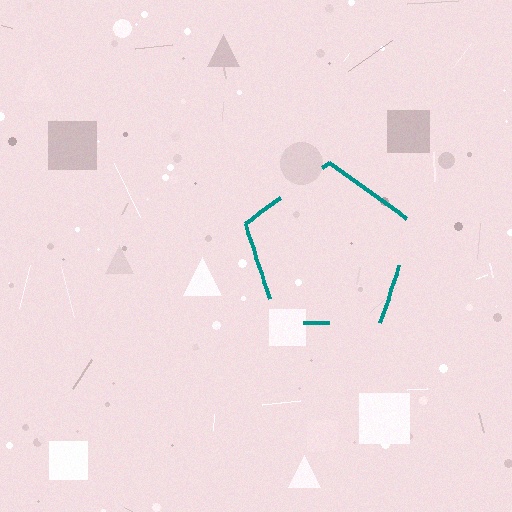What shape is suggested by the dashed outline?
The dashed outline suggests a pentagon.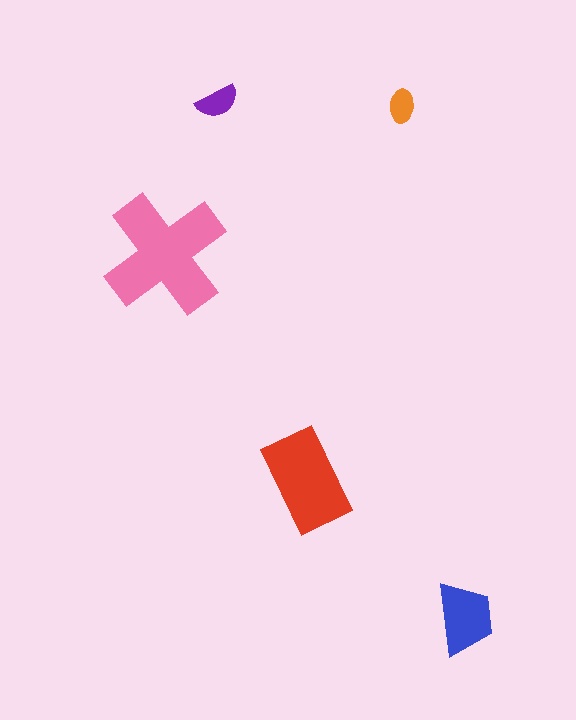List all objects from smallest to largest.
The orange ellipse, the purple semicircle, the blue trapezoid, the red rectangle, the pink cross.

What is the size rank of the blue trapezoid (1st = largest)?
3rd.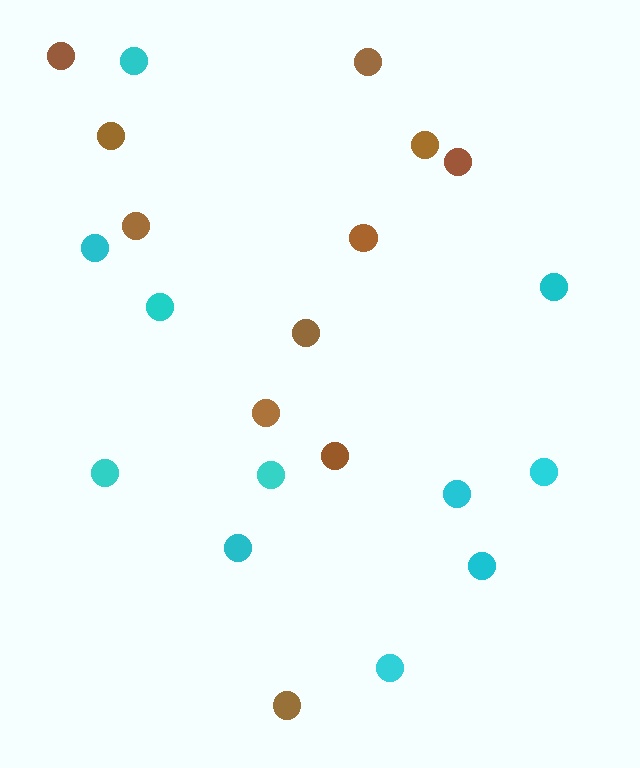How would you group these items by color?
There are 2 groups: one group of cyan circles (11) and one group of brown circles (11).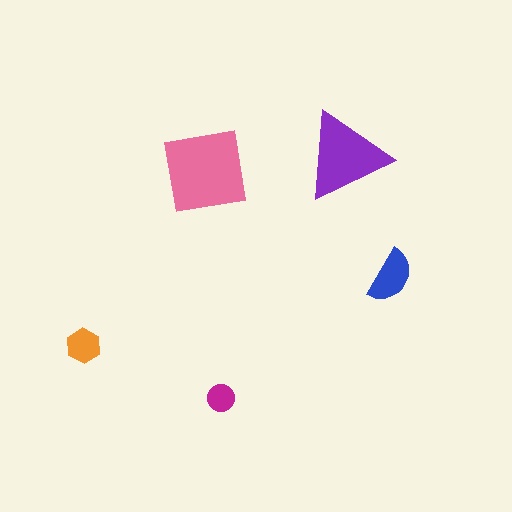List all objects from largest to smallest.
The pink square, the purple triangle, the blue semicircle, the orange hexagon, the magenta circle.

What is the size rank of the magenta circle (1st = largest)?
5th.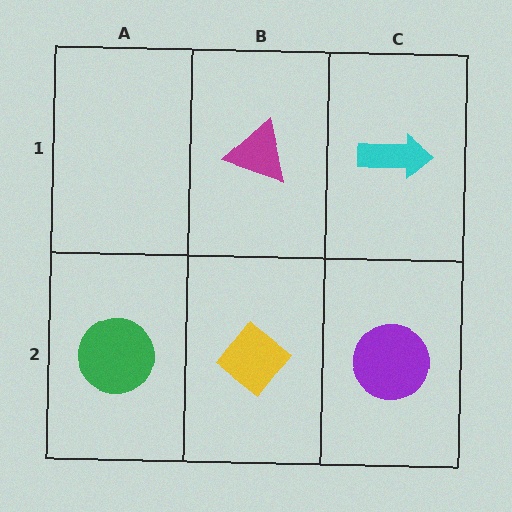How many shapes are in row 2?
3 shapes.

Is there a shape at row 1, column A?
No, that cell is empty.